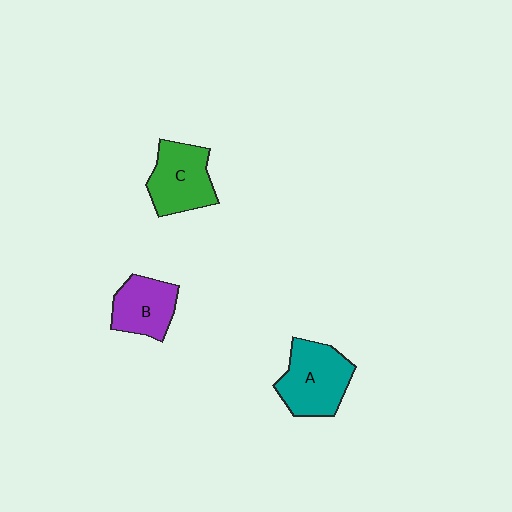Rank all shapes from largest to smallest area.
From largest to smallest: A (teal), C (green), B (purple).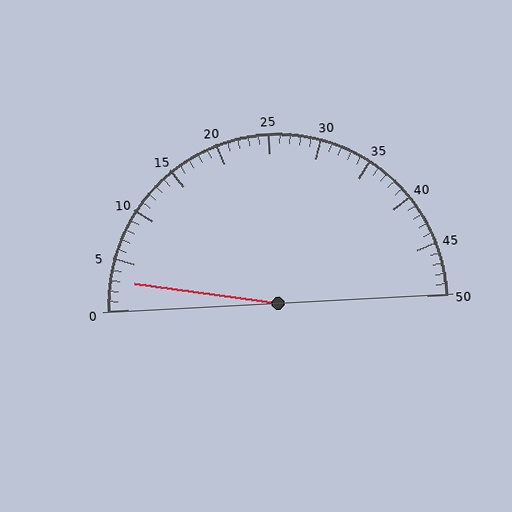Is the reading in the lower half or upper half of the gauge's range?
The reading is in the lower half of the range (0 to 50).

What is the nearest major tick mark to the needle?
The nearest major tick mark is 5.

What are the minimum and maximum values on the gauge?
The gauge ranges from 0 to 50.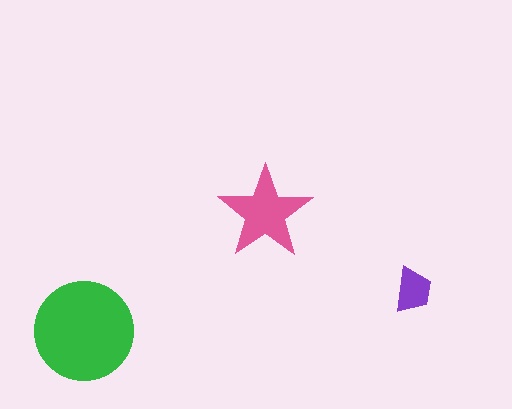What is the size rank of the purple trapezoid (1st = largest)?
3rd.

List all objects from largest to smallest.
The green circle, the pink star, the purple trapezoid.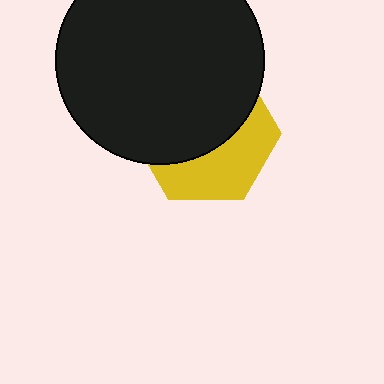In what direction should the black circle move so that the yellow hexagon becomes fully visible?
The black circle should move up. That is the shortest direction to clear the overlap and leave the yellow hexagon fully visible.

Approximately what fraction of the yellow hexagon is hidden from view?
Roughly 60% of the yellow hexagon is hidden behind the black circle.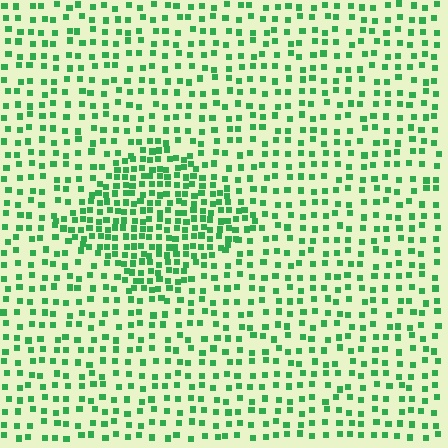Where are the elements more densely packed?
The elements are more densely packed inside the diamond boundary.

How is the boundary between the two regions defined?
The boundary is defined by a change in element density (approximately 2.0x ratio). All elements are the same color, size, and shape.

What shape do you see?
I see a diamond.